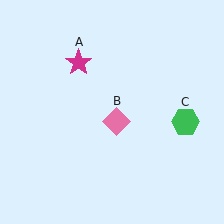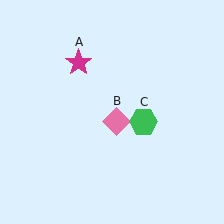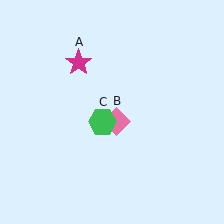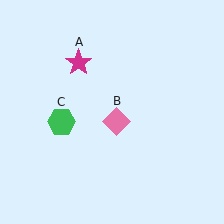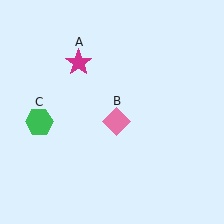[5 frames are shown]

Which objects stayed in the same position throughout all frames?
Magenta star (object A) and pink diamond (object B) remained stationary.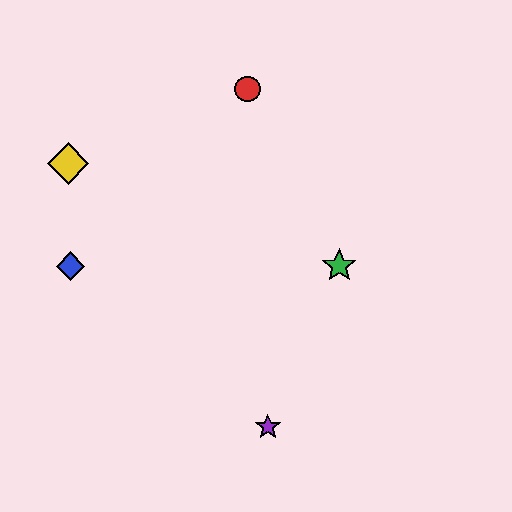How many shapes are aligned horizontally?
2 shapes (the blue diamond, the green star) are aligned horizontally.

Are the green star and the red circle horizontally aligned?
No, the green star is at y≈266 and the red circle is at y≈89.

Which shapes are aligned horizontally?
The blue diamond, the green star are aligned horizontally.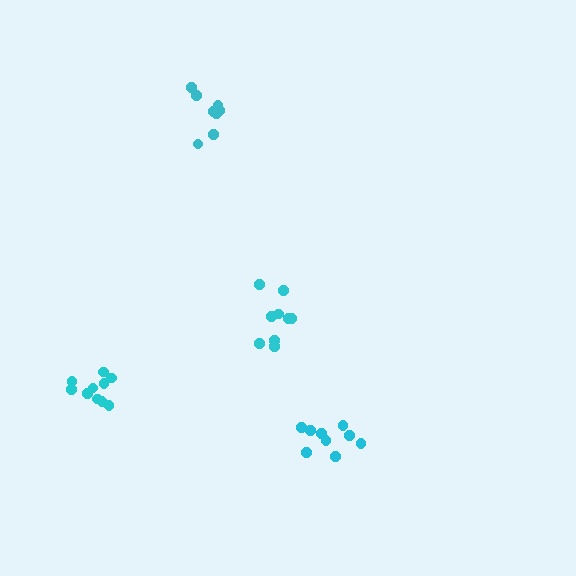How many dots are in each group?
Group 1: 9 dots, Group 2: 8 dots, Group 3: 9 dots, Group 4: 10 dots (36 total).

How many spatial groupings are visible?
There are 4 spatial groupings.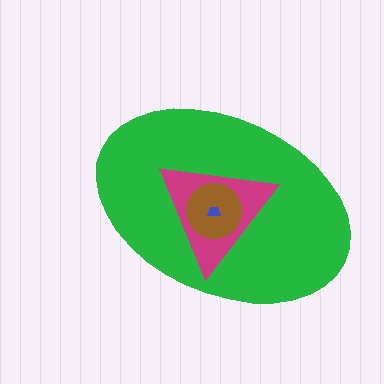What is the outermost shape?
The green ellipse.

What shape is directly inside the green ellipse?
The magenta triangle.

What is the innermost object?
The blue trapezoid.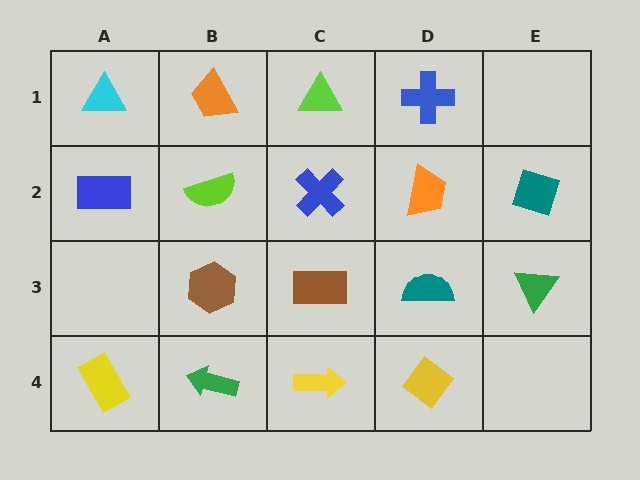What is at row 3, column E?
A green triangle.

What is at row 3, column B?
A brown hexagon.